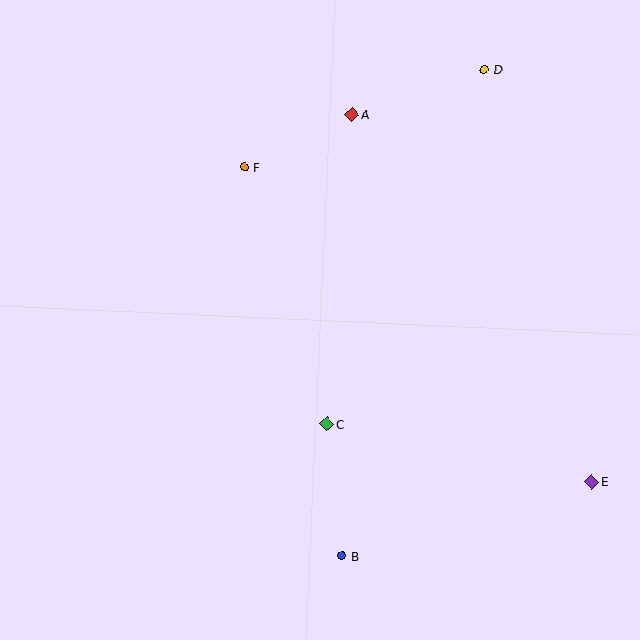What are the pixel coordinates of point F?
Point F is at (244, 167).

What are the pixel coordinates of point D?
Point D is at (484, 69).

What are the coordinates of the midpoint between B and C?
The midpoint between B and C is at (335, 490).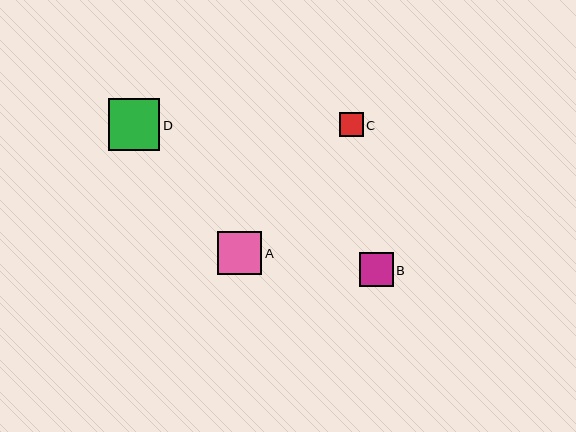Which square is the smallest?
Square C is the smallest with a size of approximately 24 pixels.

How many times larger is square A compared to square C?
Square A is approximately 1.8 times the size of square C.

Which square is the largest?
Square D is the largest with a size of approximately 52 pixels.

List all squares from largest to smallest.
From largest to smallest: D, A, B, C.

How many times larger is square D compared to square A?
Square D is approximately 1.2 times the size of square A.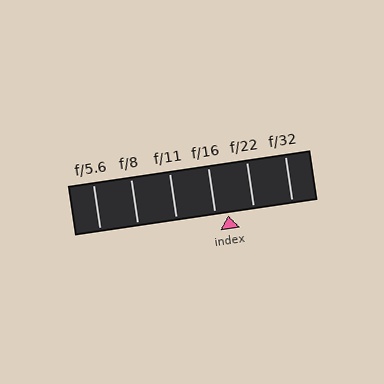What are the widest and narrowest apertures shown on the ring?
The widest aperture shown is f/5.6 and the narrowest is f/32.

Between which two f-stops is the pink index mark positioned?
The index mark is between f/16 and f/22.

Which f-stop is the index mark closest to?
The index mark is closest to f/16.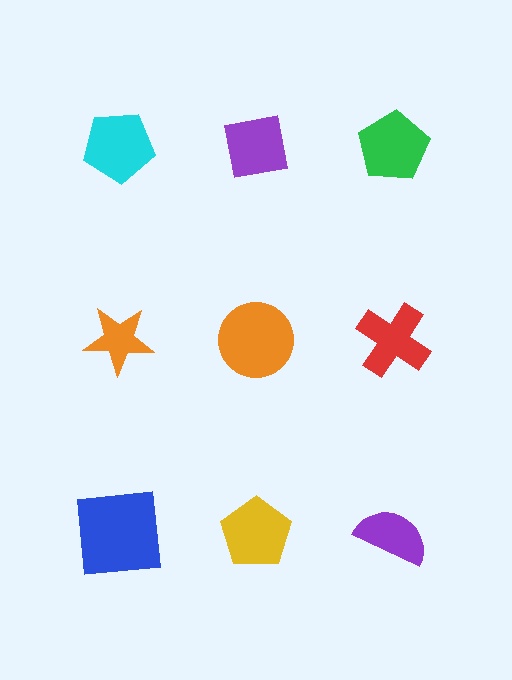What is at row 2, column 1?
An orange star.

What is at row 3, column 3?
A purple semicircle.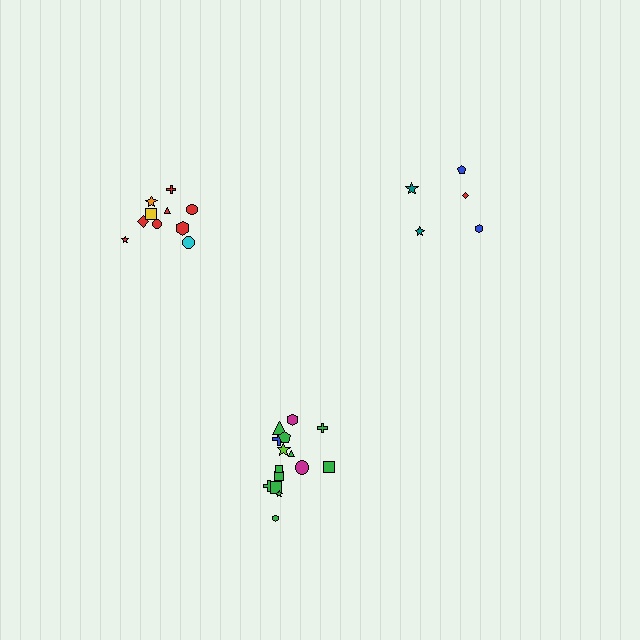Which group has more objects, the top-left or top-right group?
The top-left group.